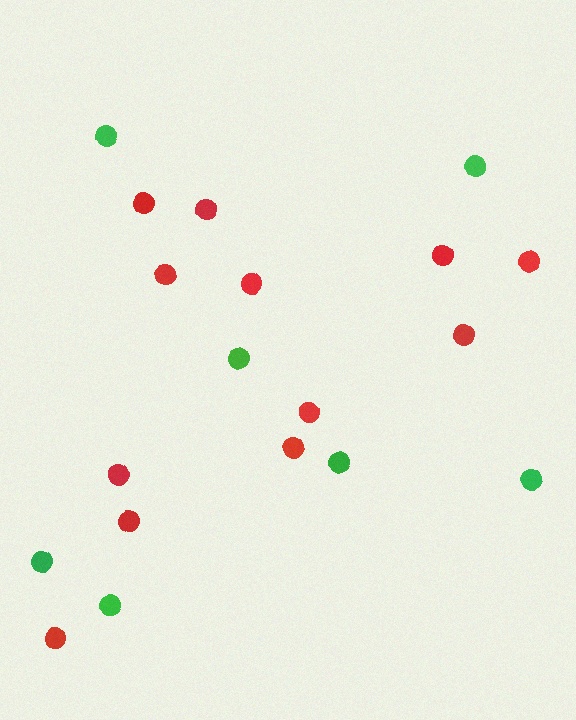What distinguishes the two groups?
There are 2 groups: one group of green circles (7) and one group of red circles (12).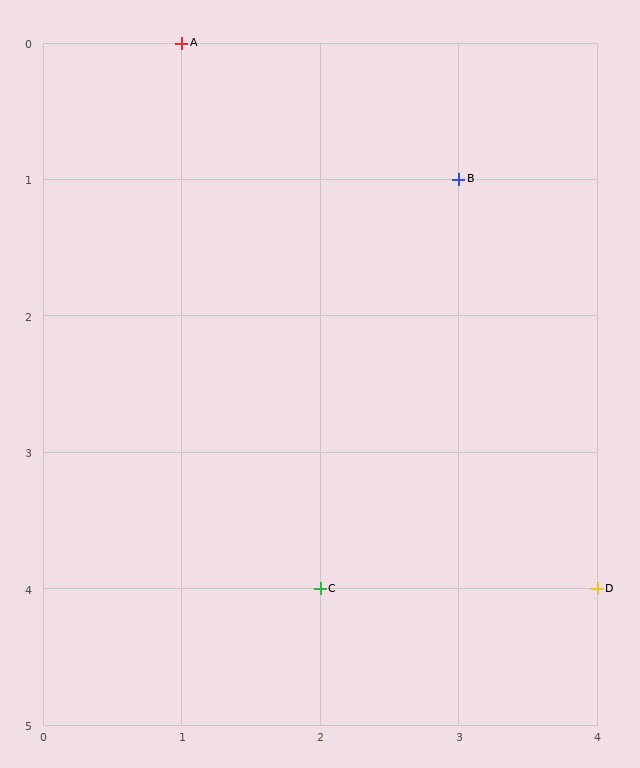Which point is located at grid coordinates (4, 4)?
Point D is at (4, 4).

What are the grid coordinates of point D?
Point D is at grid coordinates (4, 4).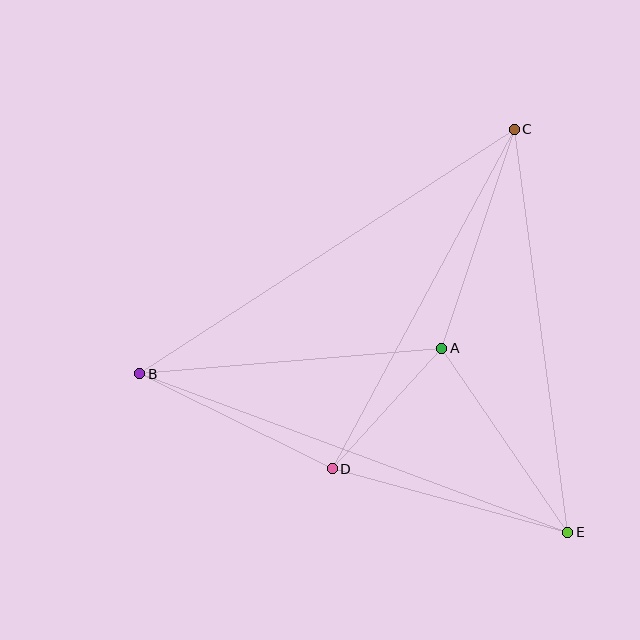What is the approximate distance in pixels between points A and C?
The distance between A and C is approximately 231 pixels.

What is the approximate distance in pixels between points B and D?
The distance between B and D is approximately 215 pixels.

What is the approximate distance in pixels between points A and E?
The distance between A and E is approximately 223 pixels.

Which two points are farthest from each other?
Points B and E are farthest from each other.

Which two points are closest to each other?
Points A and D are closest to each other.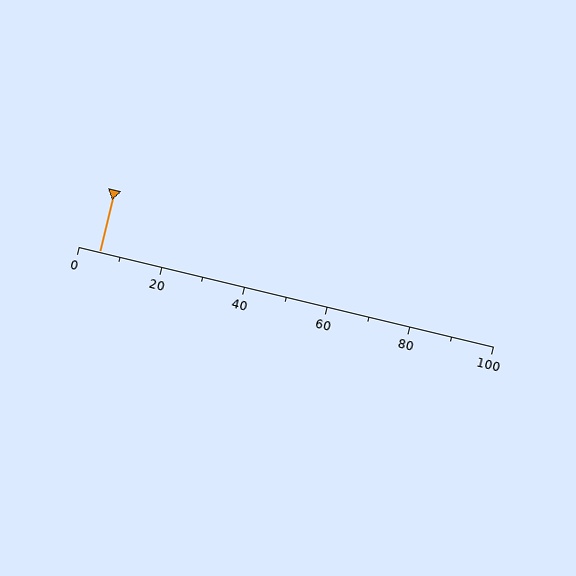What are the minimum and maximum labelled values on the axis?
The axis runs from 0 to 100.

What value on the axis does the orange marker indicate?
The marker indicates approximately 5.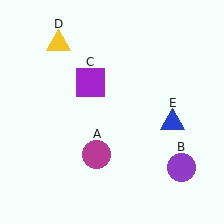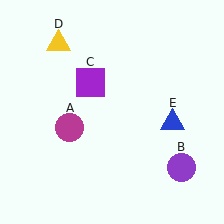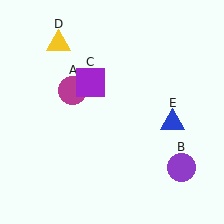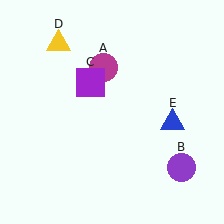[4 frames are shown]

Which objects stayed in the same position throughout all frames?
Purple circle (object B) and purple square (object C) and yellow triangle (object D) and blue triangle (object E) remained stationary.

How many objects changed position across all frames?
1 object changed position: magenta circle (object A).